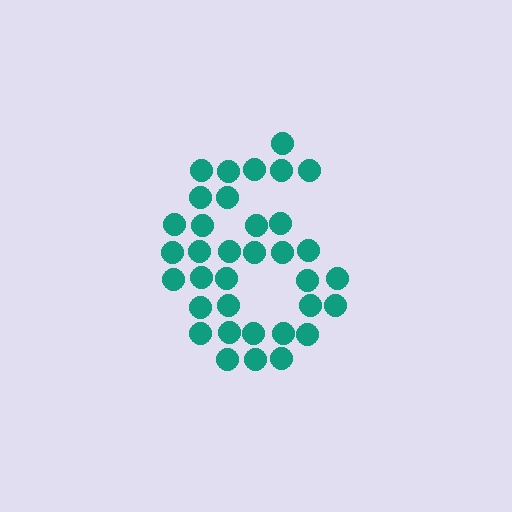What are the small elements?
The small elements are circles.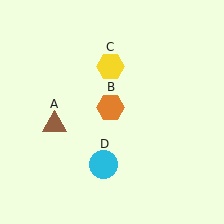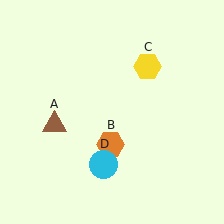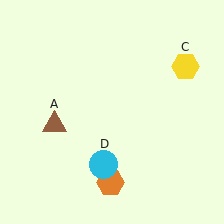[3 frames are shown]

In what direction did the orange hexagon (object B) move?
The orange hexagon (object B) moved down.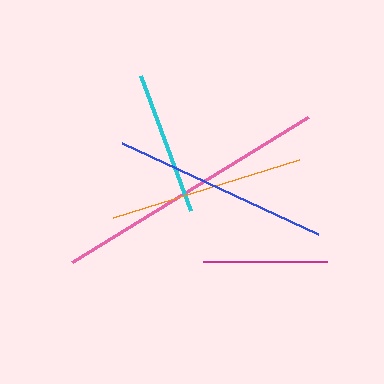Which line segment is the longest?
The pink line is the longest at approximately 277 pixels.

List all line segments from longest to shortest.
From longest to shortest: pink, blue, orange, cyan, magenta.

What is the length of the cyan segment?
The cyan segment is approximately 144 pixels long.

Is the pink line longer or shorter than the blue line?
The pink line is longer than the blue line.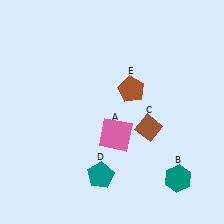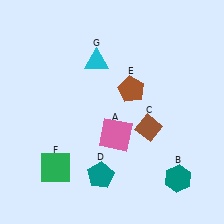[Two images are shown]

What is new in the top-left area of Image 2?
A cyan triangle (G) was added in the top-left area of Image 2.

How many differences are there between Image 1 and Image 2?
There are 2 differences between the two images.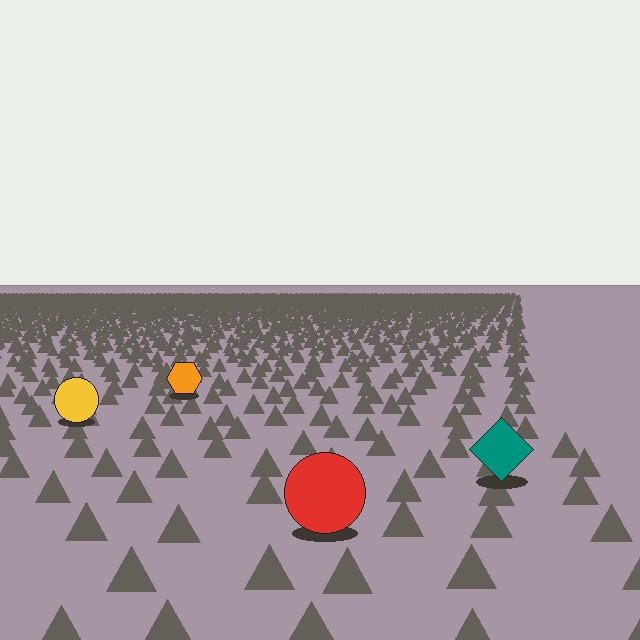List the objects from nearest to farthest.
From nearest to farthest: the red circle, the teal diamond, the yellow circle, the orange hexagon.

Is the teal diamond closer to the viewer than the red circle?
No. The red circle is closer — you can tell from the texture gradient: the ground texture is coarser near it.